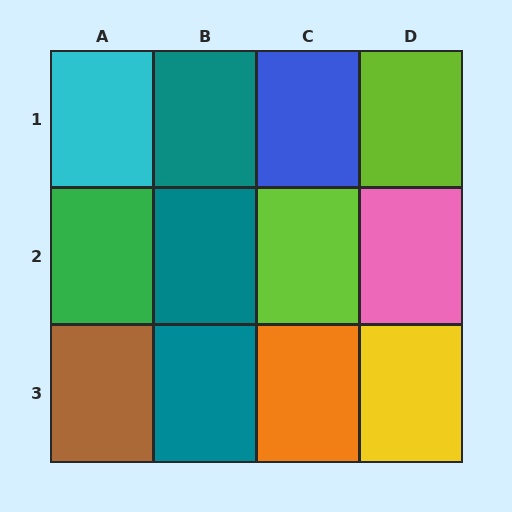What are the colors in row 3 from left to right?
Brown, teal, orange, yellow.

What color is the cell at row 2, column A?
Green.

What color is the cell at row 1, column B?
Teal.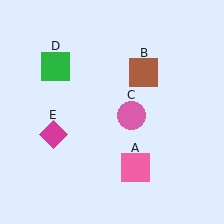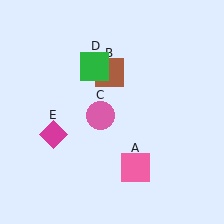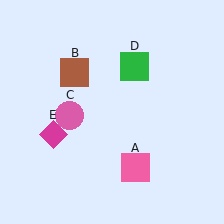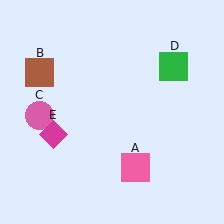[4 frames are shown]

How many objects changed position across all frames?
3 objects changed position: brown square (object B), pink circle (object C), green square (object D).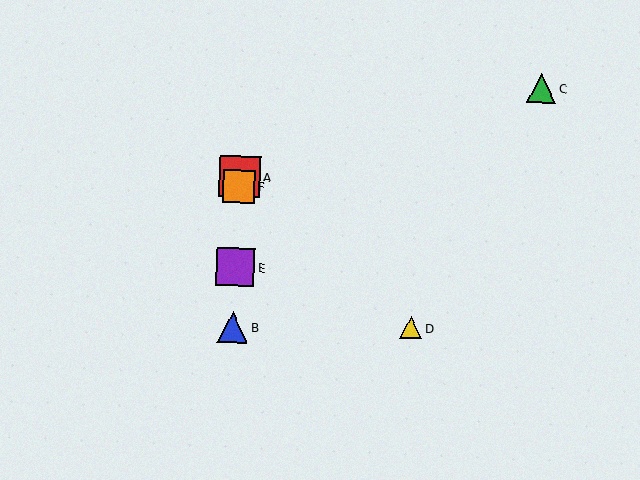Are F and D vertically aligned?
No, F is at x≈239 and D is at x≈411.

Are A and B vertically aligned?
Yes, both are at x≈239.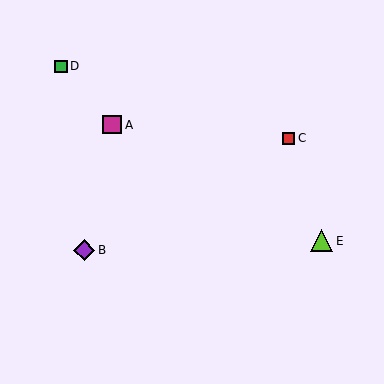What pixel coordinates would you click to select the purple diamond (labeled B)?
Click at (84, 250) to select the purple diamond B.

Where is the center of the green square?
The center of the green square is at (61, 66).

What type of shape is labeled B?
Shape B is a purple diamond.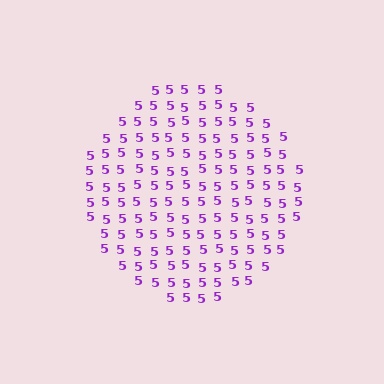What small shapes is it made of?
It is made of small digit 5's.